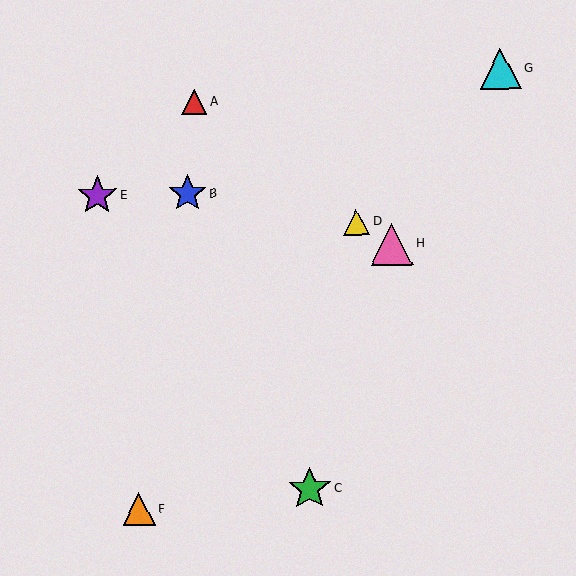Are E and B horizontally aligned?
Yes, both are at y≈196.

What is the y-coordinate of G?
Object G is at y≈69.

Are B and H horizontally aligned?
No, B is at y≈194 and H is at y≈244.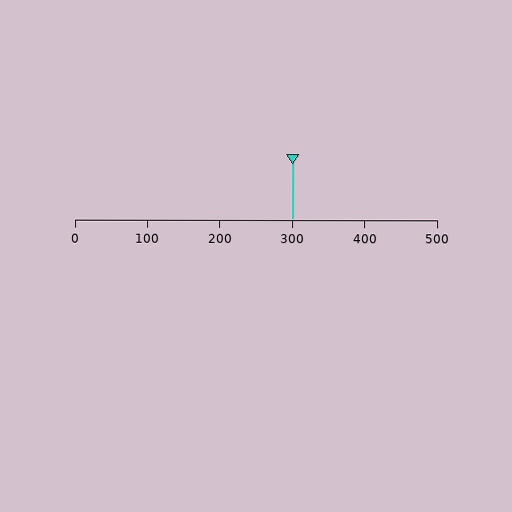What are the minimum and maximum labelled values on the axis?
The axis runs from 0 to 500.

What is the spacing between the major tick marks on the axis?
The major ticks are spaced 100 apart.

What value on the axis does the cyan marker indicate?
The marker indicates approximately 300.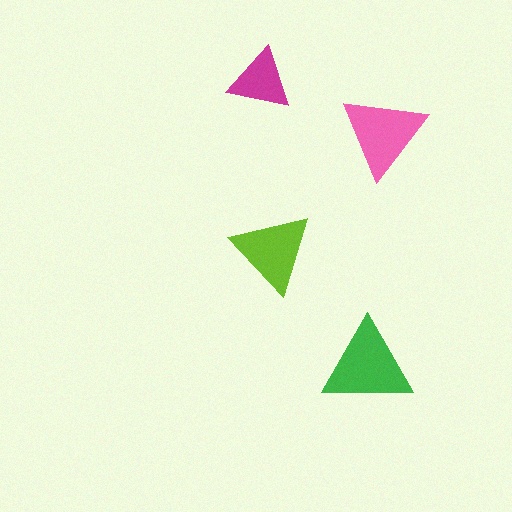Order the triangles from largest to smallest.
the green one, the pink one, the lime one, the magenta one.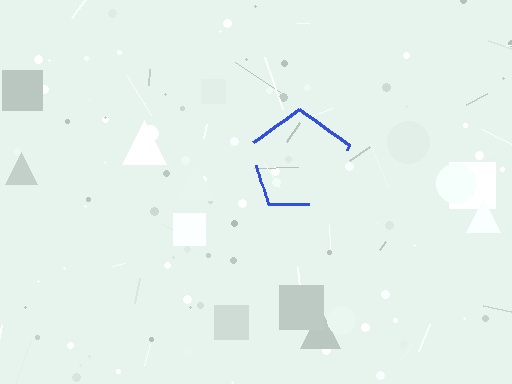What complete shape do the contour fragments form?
The contour fragments form a pentagon.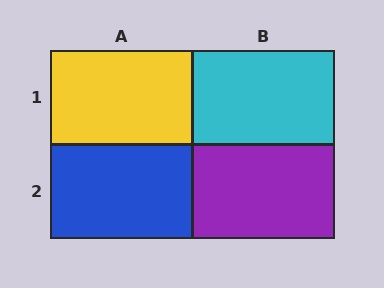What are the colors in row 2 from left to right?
Blue, purple.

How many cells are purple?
1 cell is purple.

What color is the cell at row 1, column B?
Cyan.